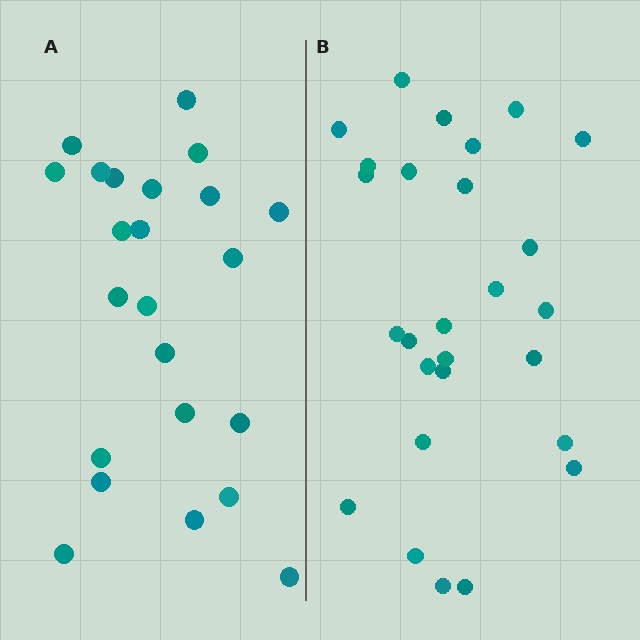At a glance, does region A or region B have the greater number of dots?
Region B (the right region) has more dots.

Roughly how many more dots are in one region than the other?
Region B has about 4 more dots than region A.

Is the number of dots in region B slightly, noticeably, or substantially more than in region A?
Region B has only slightly more — the two regions are fairly close. The ratio is roughly 1.2 to 1.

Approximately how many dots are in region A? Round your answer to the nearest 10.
About 20 dots. (The exact count is 23, which rounds to 20.)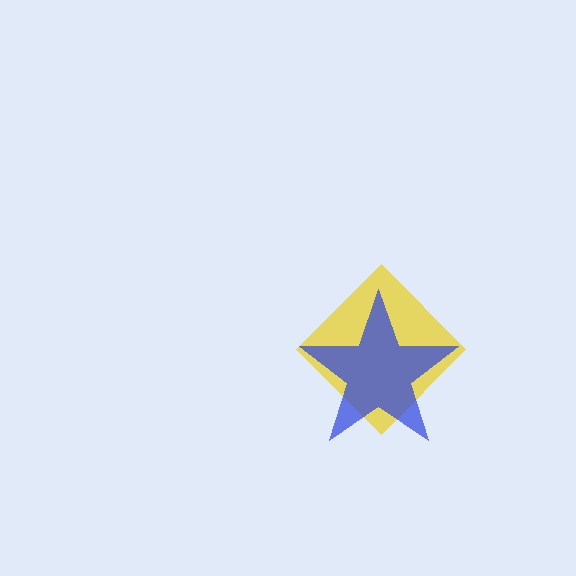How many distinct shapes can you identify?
There are 2 distinct shapes: a yellow diamond, a blue star.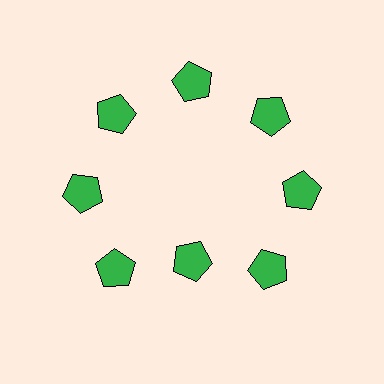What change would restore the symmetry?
The symmetry would be restored by moving it outward, back onto the ring so that all 8 pentagons sit at equal angles and equal distance from the center.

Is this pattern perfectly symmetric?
No. The 8 green pentagons are arranged in a ring, but one element near the 6 o'clock position is pulled inward toward the center, breaking the 8-fold rotational symmetry.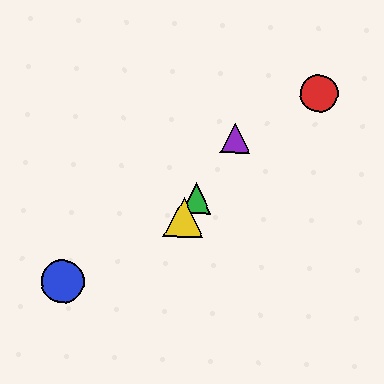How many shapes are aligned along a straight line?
3 shapes (the green triangle, the yellow triangle, the purple triangle) are aligned along a straight line.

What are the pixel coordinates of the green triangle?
The green triangle is at (196, 198).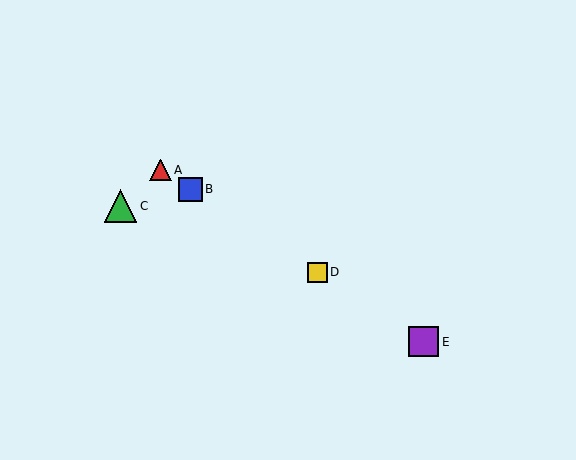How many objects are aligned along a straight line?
4 objects (A, B, D, E) are aligned along a straight line.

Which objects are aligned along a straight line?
Objects A, B, D, E are aligned along a straight line.